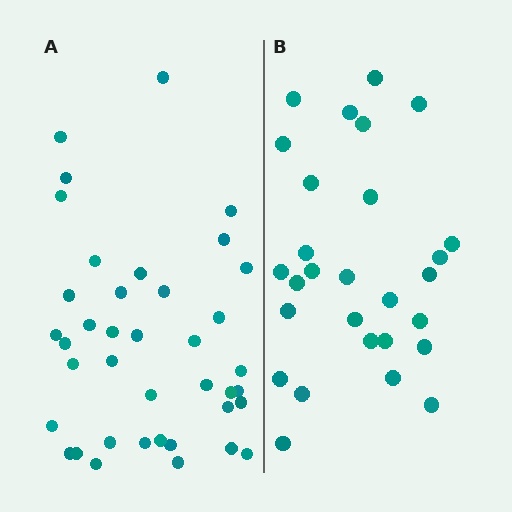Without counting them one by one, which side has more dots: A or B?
Region A (the left region) has more dots.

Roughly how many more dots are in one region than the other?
Region A has roughly 12 or so more dots than region B.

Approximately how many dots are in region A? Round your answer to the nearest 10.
About 40 dots. (The exact count is 39, which rounds to 40.)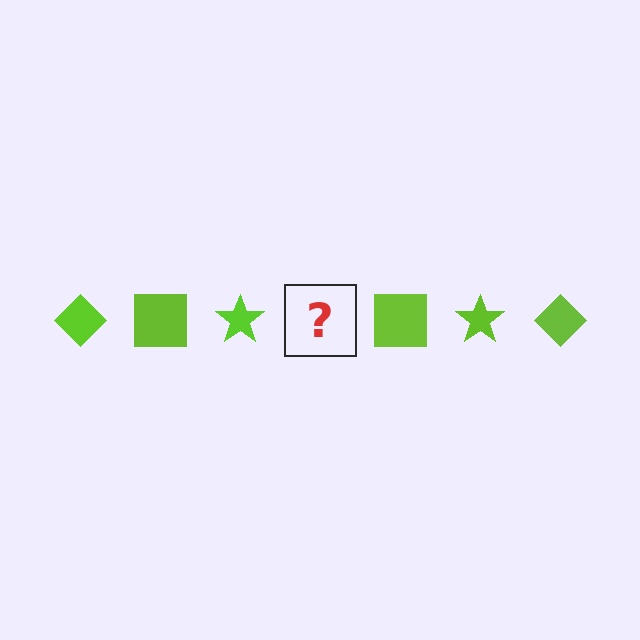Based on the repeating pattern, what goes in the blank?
The blank should be a lime diamond.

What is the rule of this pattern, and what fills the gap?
The rule is that the pattern cycles through diamond, square, star shapes in lime. The gap should be filled with a lime diamond.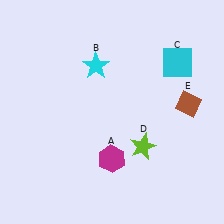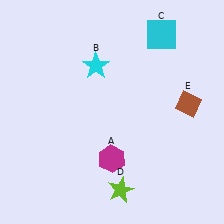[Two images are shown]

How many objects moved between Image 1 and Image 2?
2 objects moved between the two images.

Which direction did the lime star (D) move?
The lime star (D) moved down.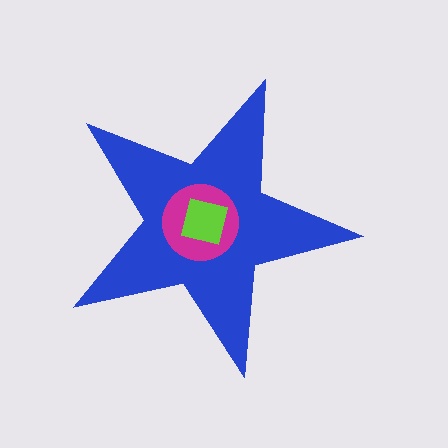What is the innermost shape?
The lime square.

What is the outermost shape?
The blue star.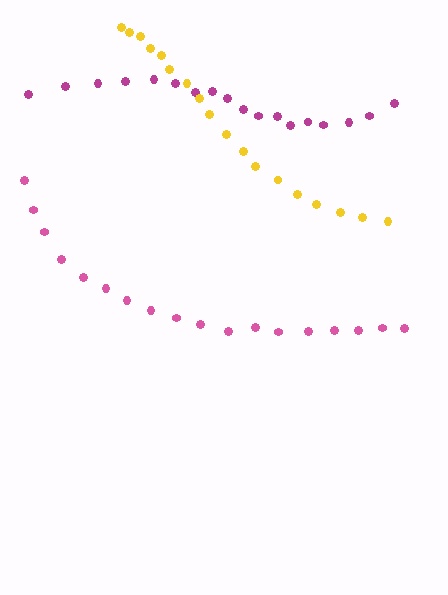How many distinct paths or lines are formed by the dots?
There are 3 distinct paths.